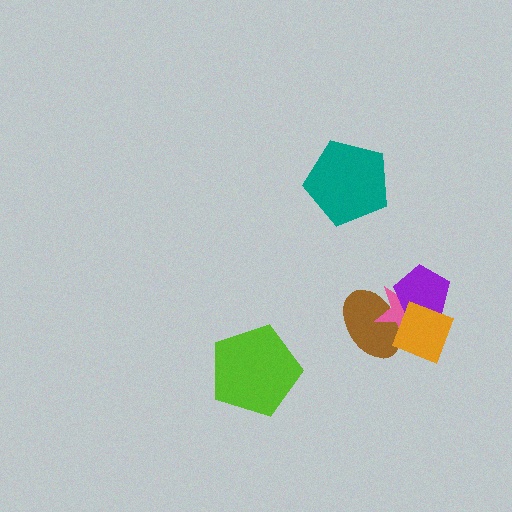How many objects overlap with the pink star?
3 objects overlap with the pink star.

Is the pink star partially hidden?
Yes, it is partially covered by another shape.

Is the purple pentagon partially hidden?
Yes, it is partially covered by another shape.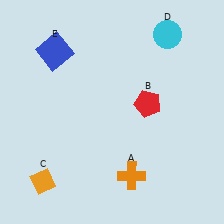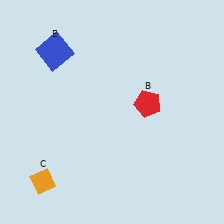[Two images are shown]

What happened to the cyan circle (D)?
The cyan circle (D) was removed in Image 2. It was in the top-right area of Image 1.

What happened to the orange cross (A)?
The orange cross (A) was removed in Image 2. It was in the bottom-right area of Image 1.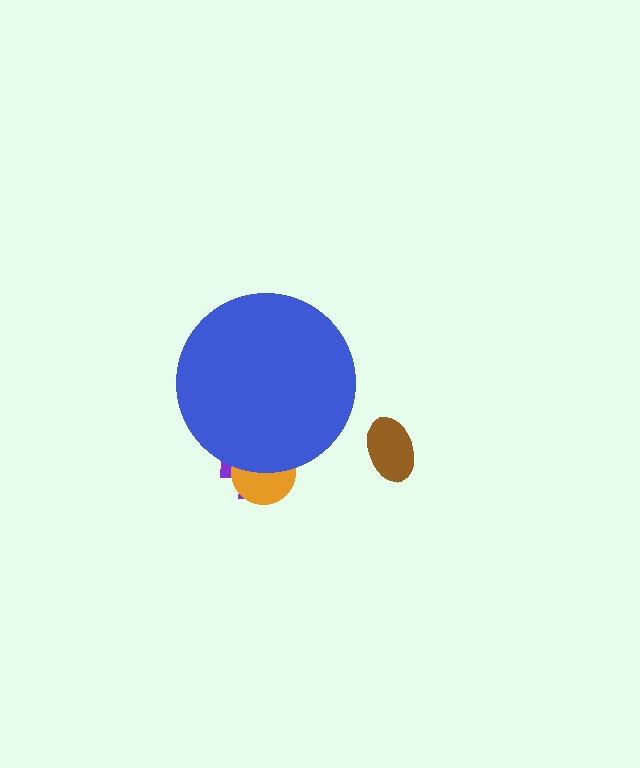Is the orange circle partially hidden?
Yes, the orange circle is partially hidden behind the blue circle.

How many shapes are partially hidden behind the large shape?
2 shapes are partially hidden.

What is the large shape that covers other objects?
A blue circle.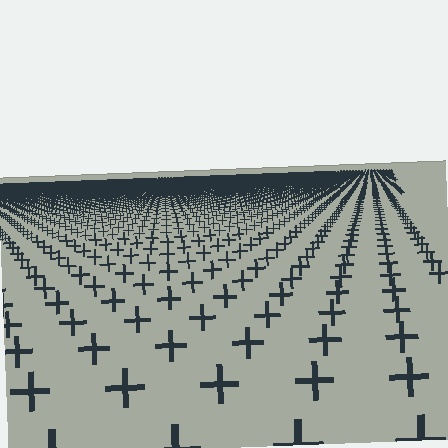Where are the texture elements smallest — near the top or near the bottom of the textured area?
Near the top.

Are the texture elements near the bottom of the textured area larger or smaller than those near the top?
Larger. Near the bottom, elements are closer to the viewer and appear at a bigger on-screen size.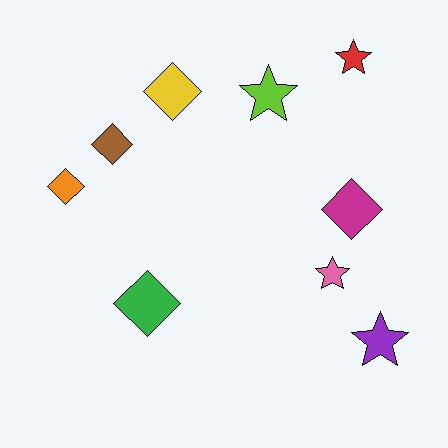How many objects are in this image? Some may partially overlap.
There are 9 objects.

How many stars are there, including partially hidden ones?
There are 4 stars.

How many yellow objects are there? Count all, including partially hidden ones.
There is 1 yellow object.